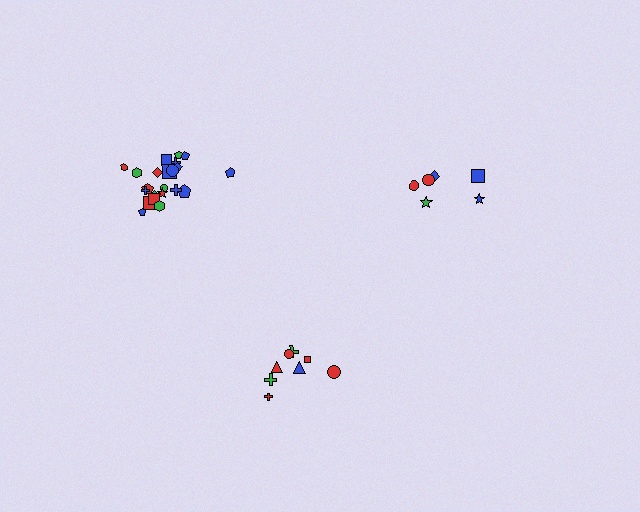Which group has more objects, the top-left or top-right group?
The top-left group.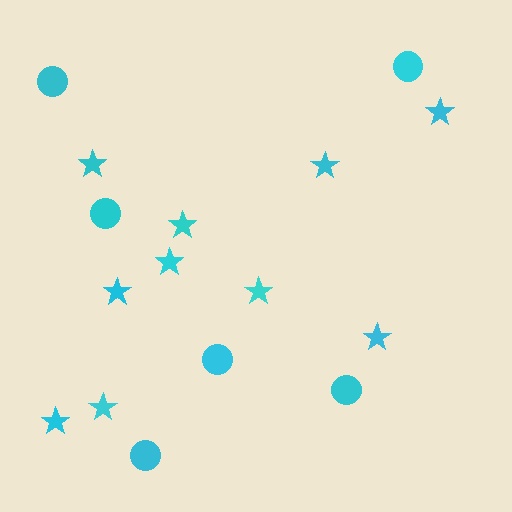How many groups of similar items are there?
There are 2 groups: one group of circles (6) and one group of stars (10).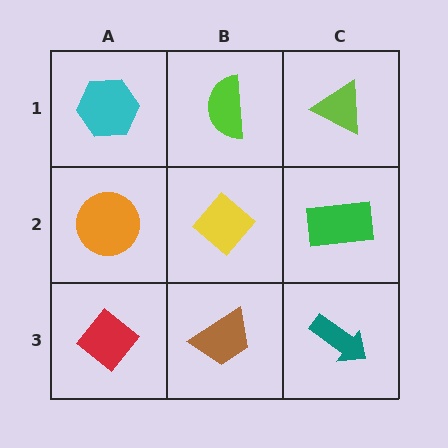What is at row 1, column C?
A lime triangle.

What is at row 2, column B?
A yellow diamond.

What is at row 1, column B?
A lime semicircle.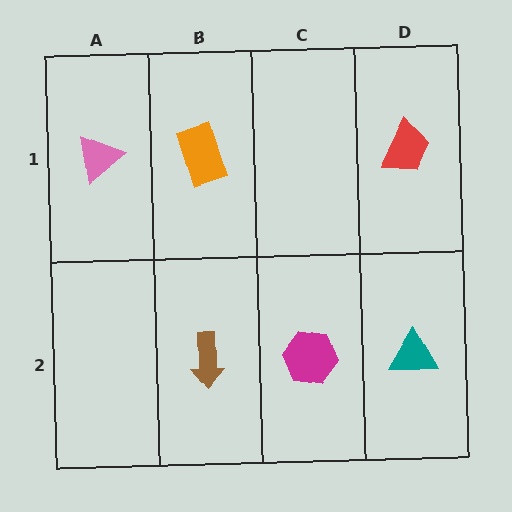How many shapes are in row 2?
3 shapes.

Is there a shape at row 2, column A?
No, that cell is empty.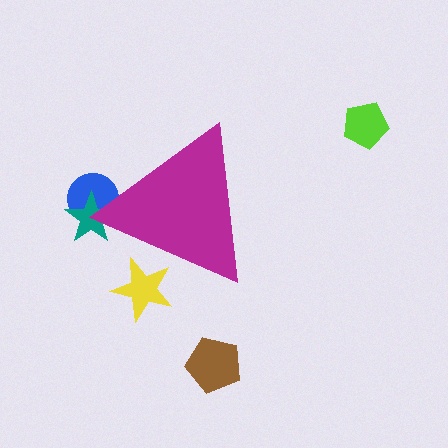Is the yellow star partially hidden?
Yes, the yellow star is partially hidden behind the magenta triangle.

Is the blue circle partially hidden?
Yes, the blue circle is partially hidden behind the magenta triangle.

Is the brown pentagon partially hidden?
No, the brown pentagon is fully visible.